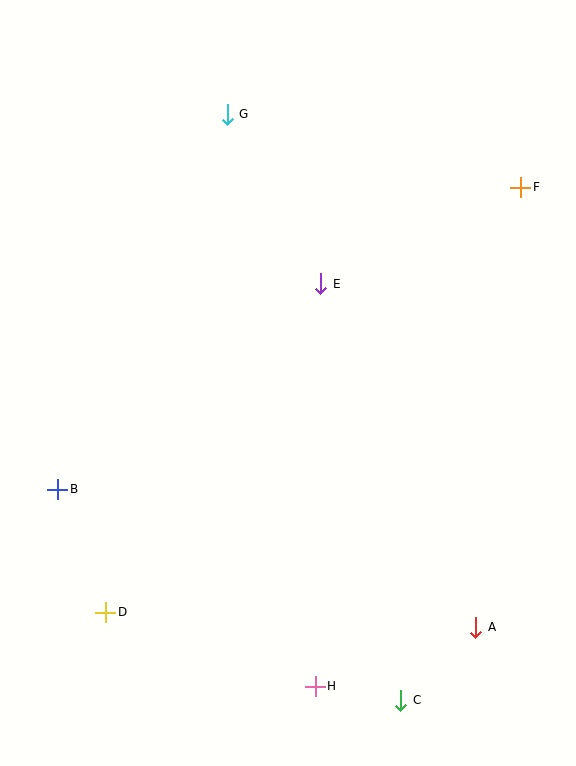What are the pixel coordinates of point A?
Point A is at (476, 627).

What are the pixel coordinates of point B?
Point B is at (58, 489).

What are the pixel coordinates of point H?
Point H is at (315, 686).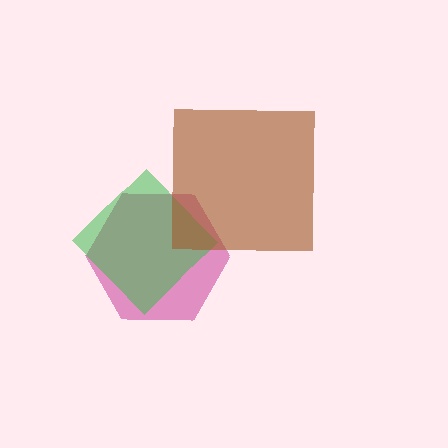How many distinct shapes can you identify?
There are 3 distinct shapes: a magenta hexagon, a green diamond, a brown square.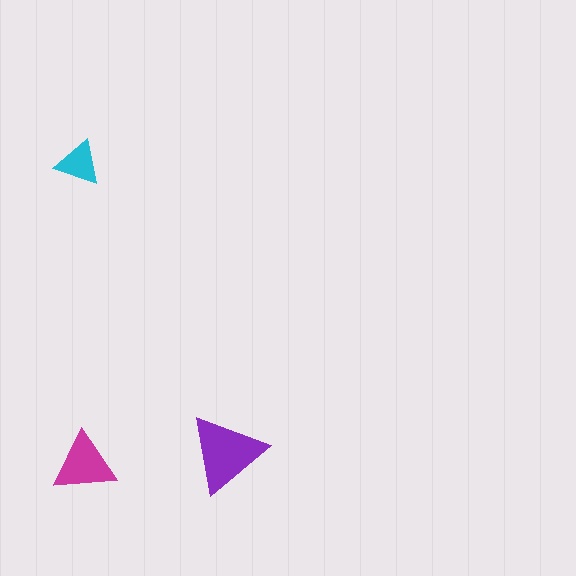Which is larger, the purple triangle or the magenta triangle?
The purple one.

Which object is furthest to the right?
The purple triangle is rightmost.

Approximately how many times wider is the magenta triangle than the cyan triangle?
About 1.5 times wider.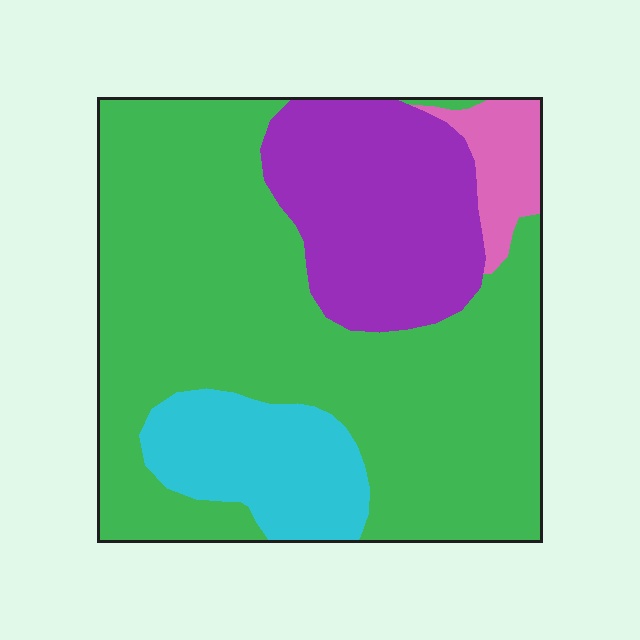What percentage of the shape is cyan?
Cyan covers roughly 15% of the shape.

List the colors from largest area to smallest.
From largest to smallest: green, purple, cyan, pink.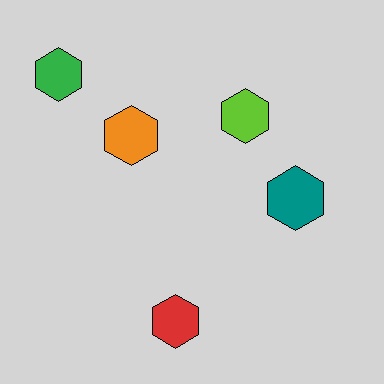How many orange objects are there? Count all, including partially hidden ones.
There is 1 orange object.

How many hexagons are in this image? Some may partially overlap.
There are 5 hexagons.